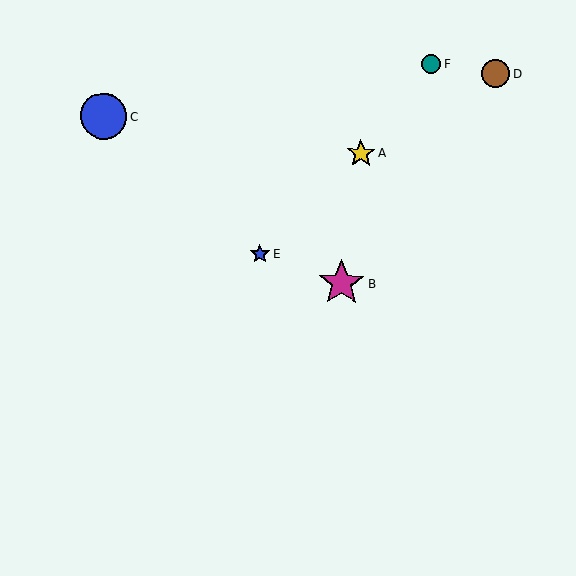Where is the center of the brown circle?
The center of the brown circle is at (495, 73).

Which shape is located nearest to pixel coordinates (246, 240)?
The blue star (labeled E) at (260, 254) is nearest to that location.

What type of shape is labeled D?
Shape D is a brown circle.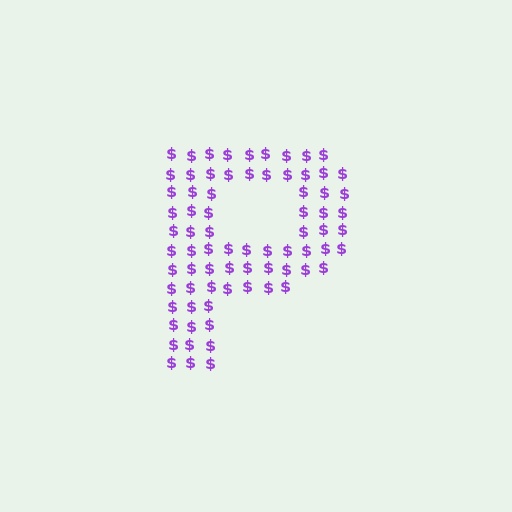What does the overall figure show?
The overall figure shows the letter P.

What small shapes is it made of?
It is made of small dollar signs.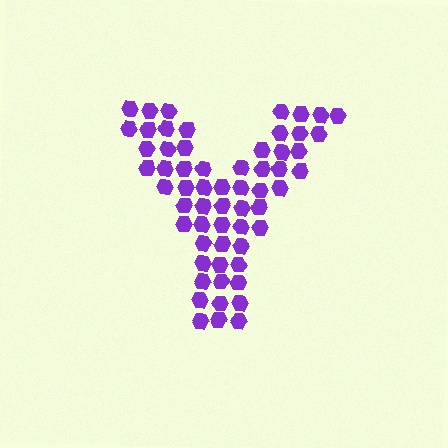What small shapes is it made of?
It is made of small hexagons.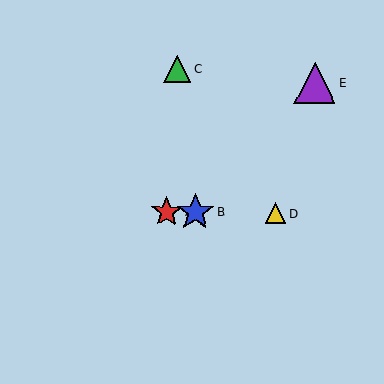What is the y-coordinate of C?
Object C is at y≈69.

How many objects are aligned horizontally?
3 objects (A, B, D) are aligned horizontally.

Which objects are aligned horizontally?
Objects A, B, D are aligned horizontally.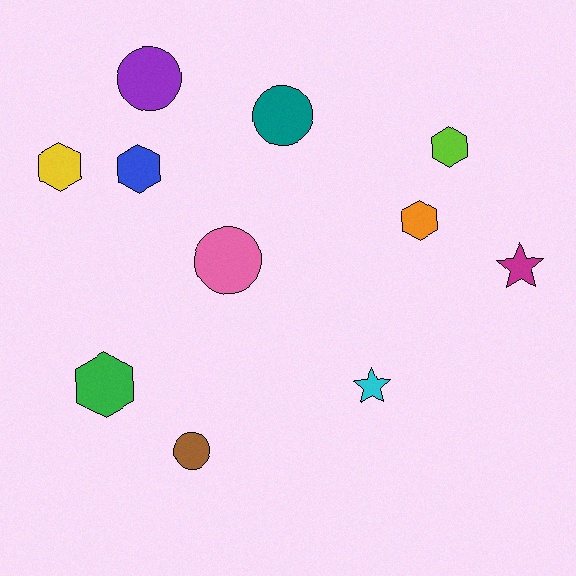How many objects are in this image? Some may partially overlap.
There are 11 objects.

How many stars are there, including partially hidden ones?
There are 2 stars.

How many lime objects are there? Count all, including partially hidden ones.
There is 1 lime object.